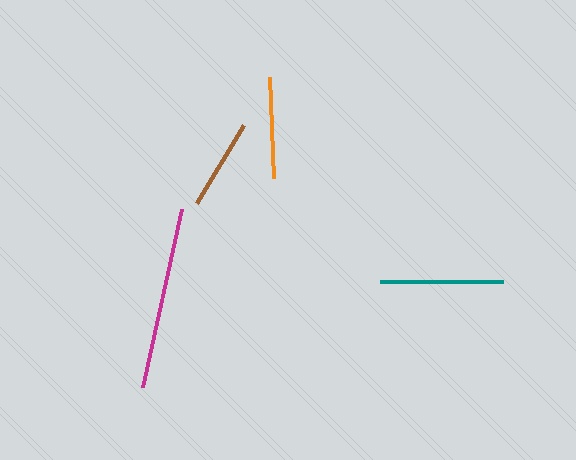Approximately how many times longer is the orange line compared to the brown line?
The orange line is approximately 1.1 times the length of the brown line.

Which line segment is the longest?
The magenta line is the longest at approximately 182 pixels.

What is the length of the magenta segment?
The magenta segment is approximately 182 pixels long.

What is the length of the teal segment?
The teal segment is approximately 123 pixels long.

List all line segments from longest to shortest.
From longest to shortest: magenta, teal, orange, brown.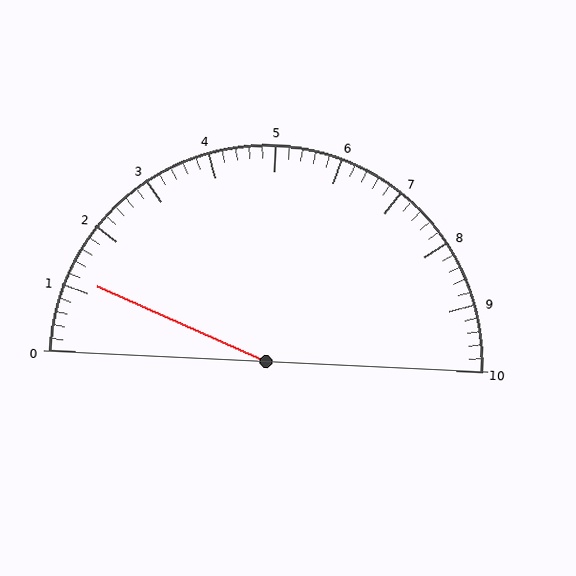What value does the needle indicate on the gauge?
The needle indicates approximately 1.2.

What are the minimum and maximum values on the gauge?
The gauge ranges from 0 to 10.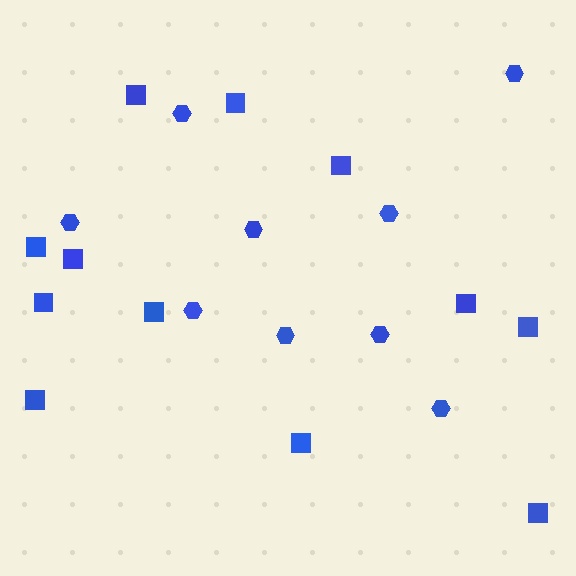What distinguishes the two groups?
There are 2 groups: one group of squares (12) and one group of hexagons (9).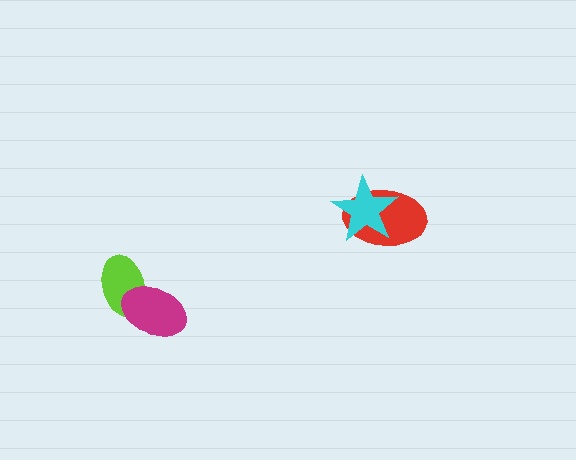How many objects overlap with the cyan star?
1 object overlaps with the cyan star.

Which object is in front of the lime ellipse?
The magenta ellipse is in front of the lime ellipse.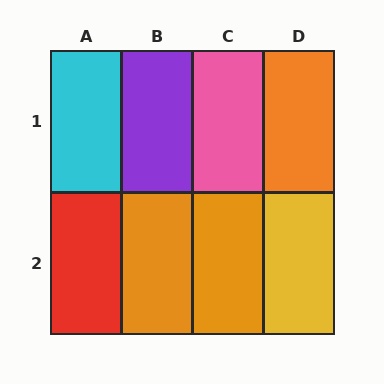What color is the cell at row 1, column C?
Pink.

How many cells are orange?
3 cells are orange.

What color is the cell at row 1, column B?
Purple.